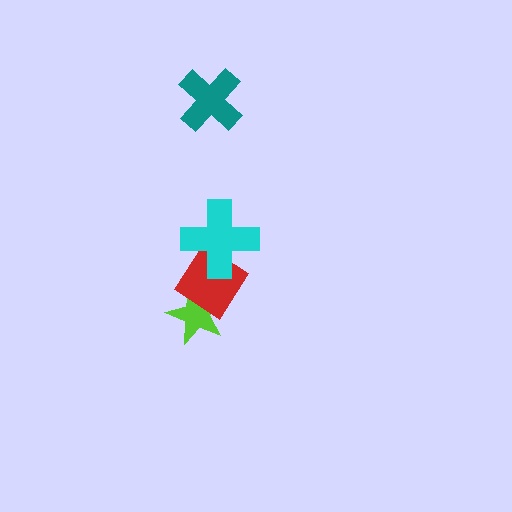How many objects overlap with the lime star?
1 object overlaps with the lime star.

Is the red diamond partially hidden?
Yes, it is partially covered by another shape.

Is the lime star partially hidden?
Yes, it is partially covered by another shape.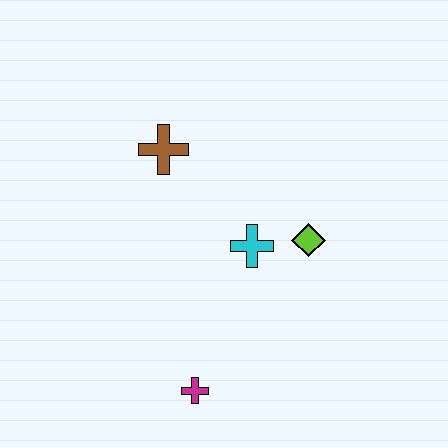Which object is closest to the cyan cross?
The lime diamond is closest to the cyan cross.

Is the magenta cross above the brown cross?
No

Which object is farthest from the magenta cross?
The brown cross is farthest from the magenta cross.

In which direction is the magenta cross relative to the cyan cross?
The magenta cross is below the cyan cross.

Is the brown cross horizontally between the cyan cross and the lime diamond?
No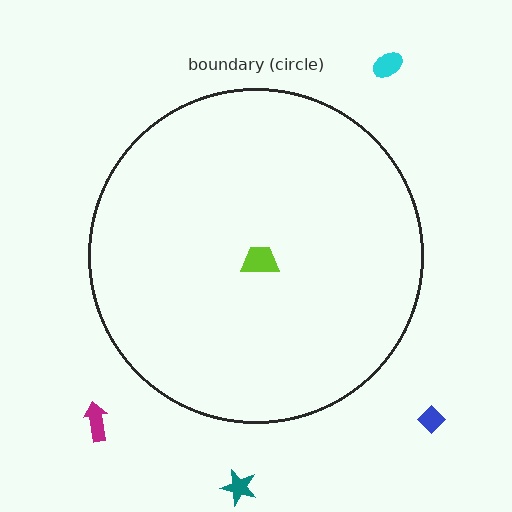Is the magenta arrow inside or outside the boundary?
Outside.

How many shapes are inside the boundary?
1 inside, 4 outside.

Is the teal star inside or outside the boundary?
Outside.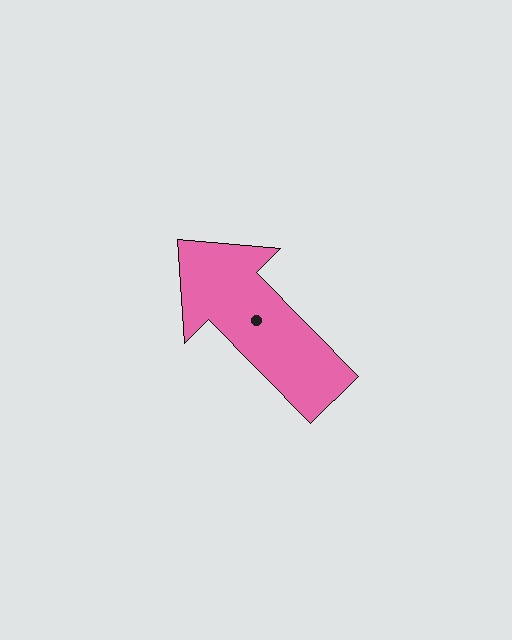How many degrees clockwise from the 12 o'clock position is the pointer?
Approximately 316 degrees.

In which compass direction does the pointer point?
Northwest.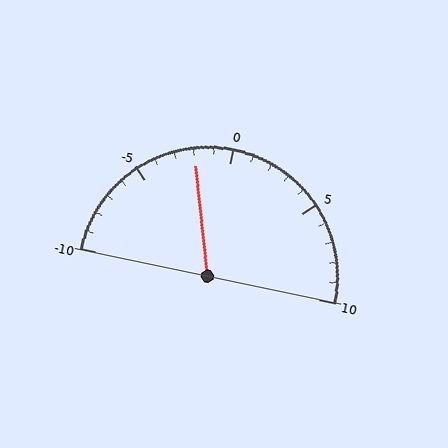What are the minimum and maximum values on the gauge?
The gauge ranges from -10 to 10.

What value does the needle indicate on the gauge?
The needle indicates approximately -2.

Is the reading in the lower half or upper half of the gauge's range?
The reading is in the lower half of the range (-10 to 10).